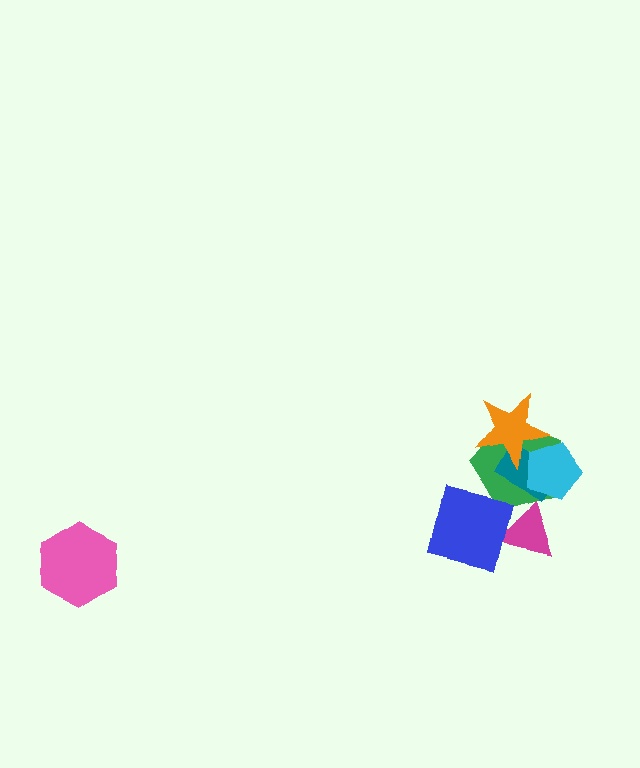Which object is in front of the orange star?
The cyan pentagon is in front of the orange star.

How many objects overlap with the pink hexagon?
0 objects overlap with the pink hexagon.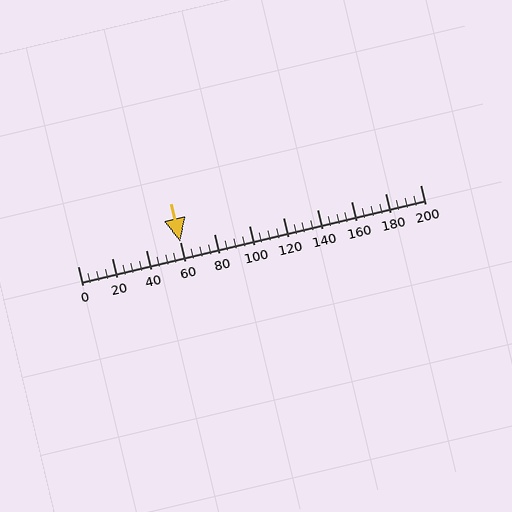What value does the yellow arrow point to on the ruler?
The yellow arrow points to approximately 60.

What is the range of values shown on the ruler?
The ruler shows values from 0 to 200.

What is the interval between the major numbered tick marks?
The major tick marks are spaced 20 units apart.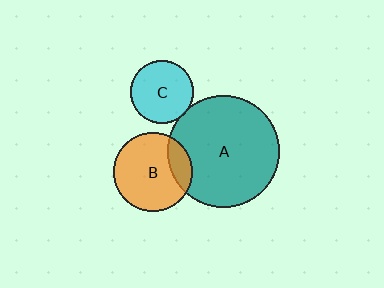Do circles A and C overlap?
Yes.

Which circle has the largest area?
Circle A (teal).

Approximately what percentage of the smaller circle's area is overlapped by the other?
Approximately 5%.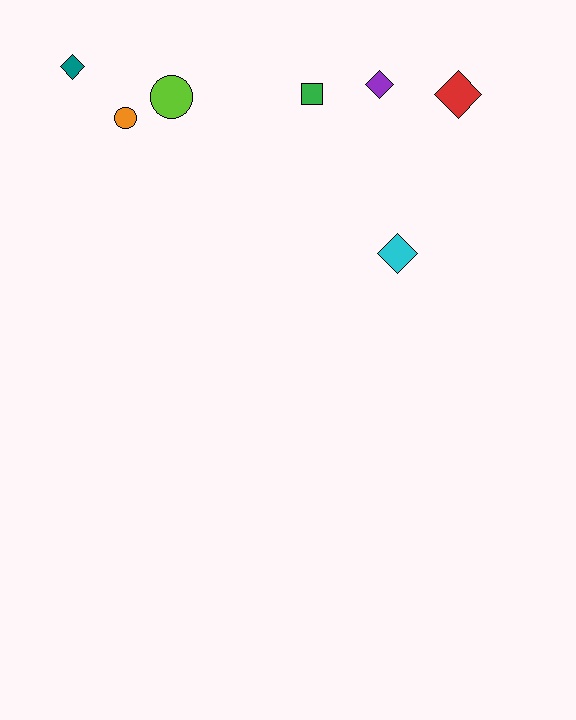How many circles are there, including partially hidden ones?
There are 2 circles.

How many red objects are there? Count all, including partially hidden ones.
There is 1 red object.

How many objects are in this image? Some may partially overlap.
There are 7 objects.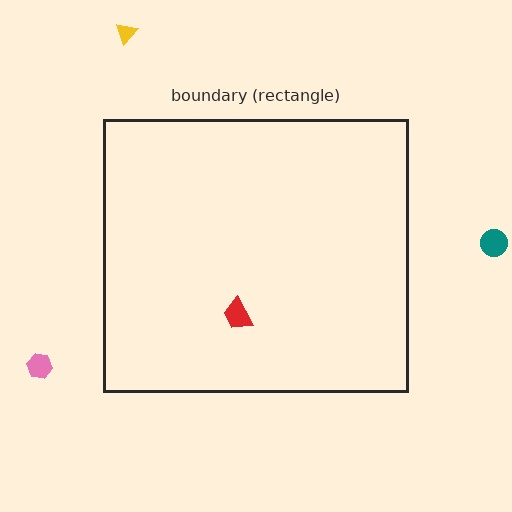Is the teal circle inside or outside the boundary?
Outside.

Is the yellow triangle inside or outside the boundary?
Outside.